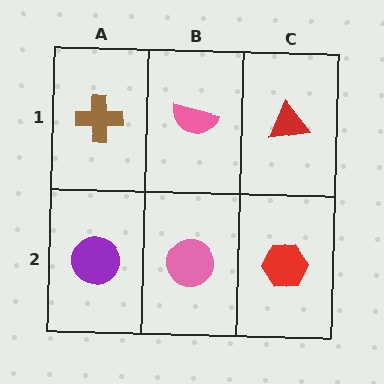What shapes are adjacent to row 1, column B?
A pink circle (row 2, column B), a brown cross (row 1, column A), a red triangle (row 1, column C).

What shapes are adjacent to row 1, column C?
A red hexagon (row 2, column C), a pink semicircle (row 1, column B).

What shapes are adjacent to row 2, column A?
A brown cross (row 1, column A), a pink circle (row 2, column B).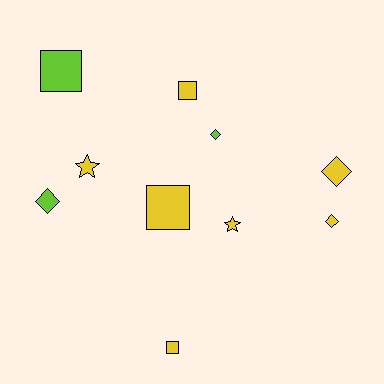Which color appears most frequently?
Yellow, with 7 objects.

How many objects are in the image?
There are 10 objects.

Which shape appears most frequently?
Diamond, with 4 objects.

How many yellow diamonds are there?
There are 2 yellow diamonds.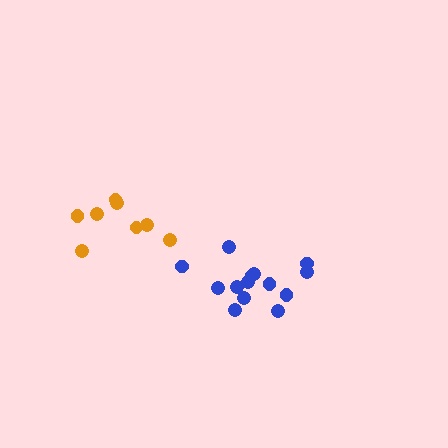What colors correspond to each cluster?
The clusters are colored: orange, blue.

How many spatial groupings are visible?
There are 2 spatial groupings.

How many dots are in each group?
Group 1: 8 dots, Group 2: 14 dots (22 total).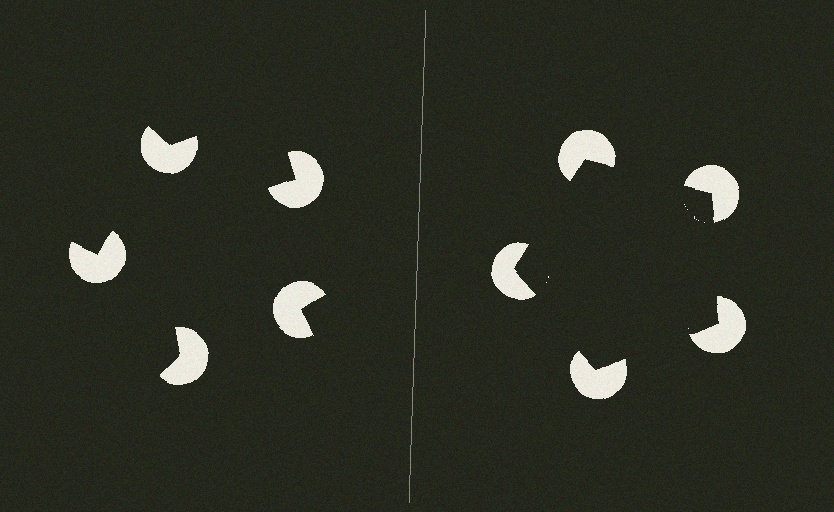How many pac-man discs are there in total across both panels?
10 — 5 on each side.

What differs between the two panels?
The pac-man discs are positioned identically on both sides; only the wedge orientations differ. On the right they align to a pentagon; on the left they are misaligned.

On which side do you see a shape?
An illusory pentagon appears on the right side. On the left side the wedge cuts are rotated, so no coherent shape forms.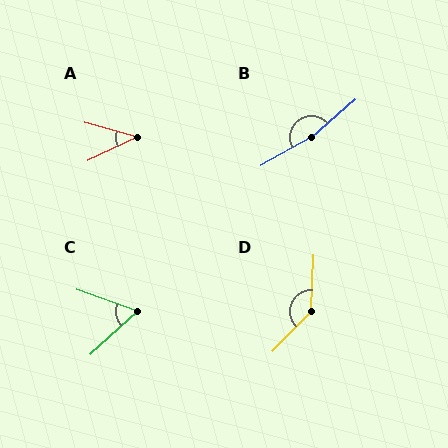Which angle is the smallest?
A, at approximately 41 degrees.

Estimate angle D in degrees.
Approximately 138 degrees.